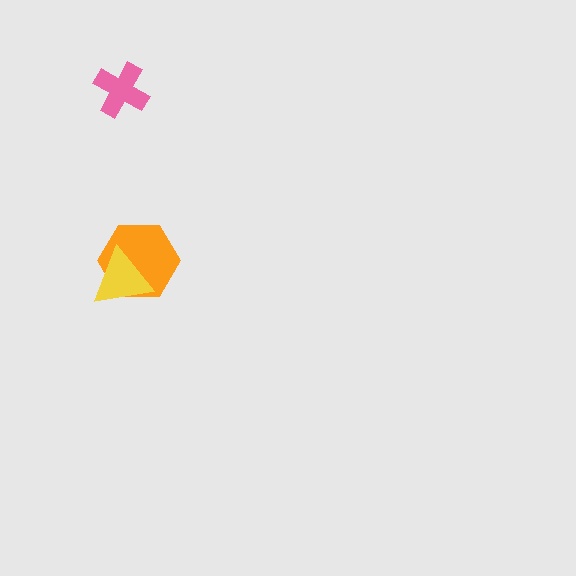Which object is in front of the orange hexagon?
The yellow triangle is in front of the orange hexagon.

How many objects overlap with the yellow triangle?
1 object overlaps with the yellow triangle.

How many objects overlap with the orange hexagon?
1 object overlaps with the orange hexagon.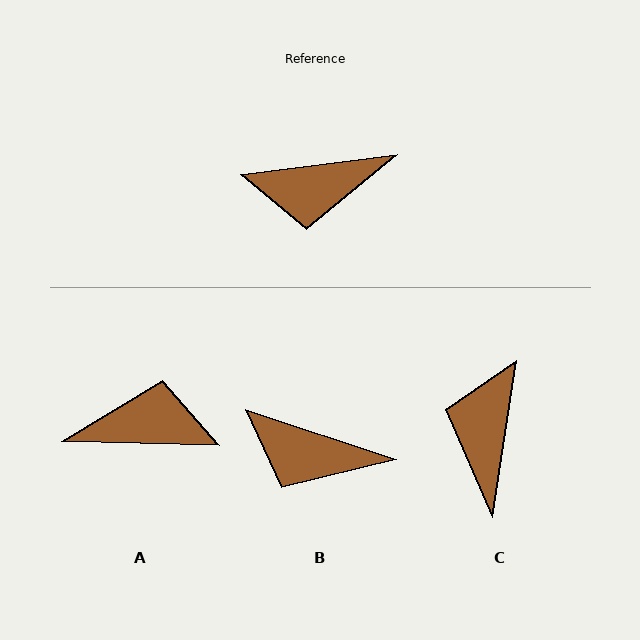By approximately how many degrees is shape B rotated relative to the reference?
Approximately 26 degrees clockwise.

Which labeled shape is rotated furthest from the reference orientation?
A, about 171 degrees away.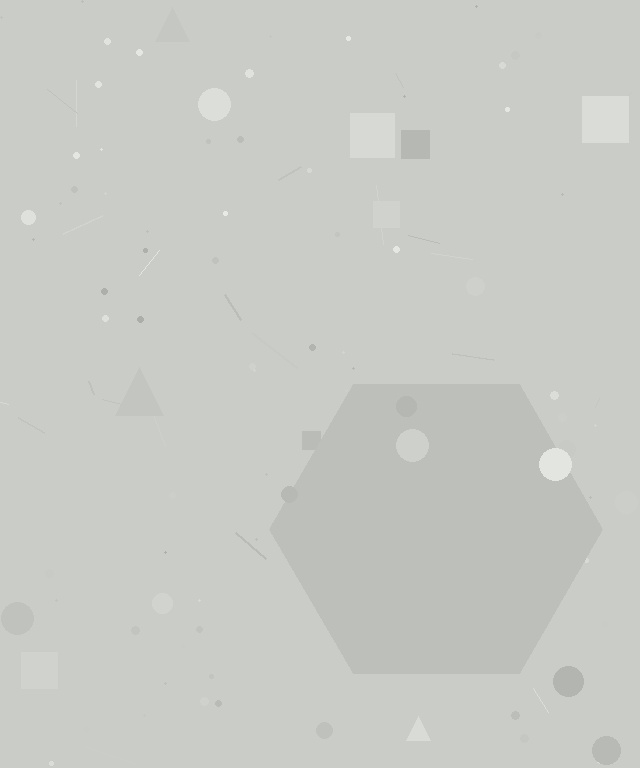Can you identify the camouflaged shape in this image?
The camouflaged shape is a hexagon.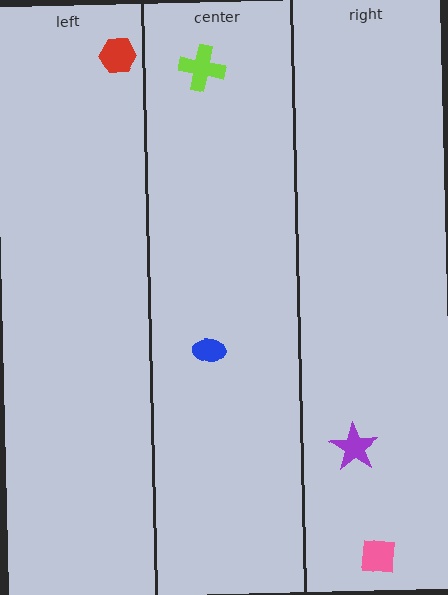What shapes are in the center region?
The blue ellipse, the lime cross.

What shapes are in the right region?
The pink square, the purple star.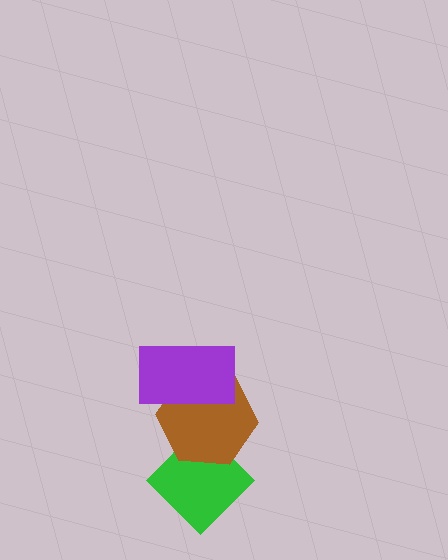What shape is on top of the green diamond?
The brown hexagon is on top of the green diamond.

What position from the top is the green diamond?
The green diamond is 3rd from the top.